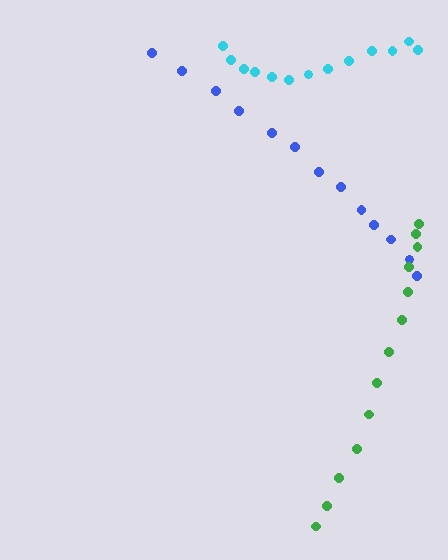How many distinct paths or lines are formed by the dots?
There are 3 distinct paths.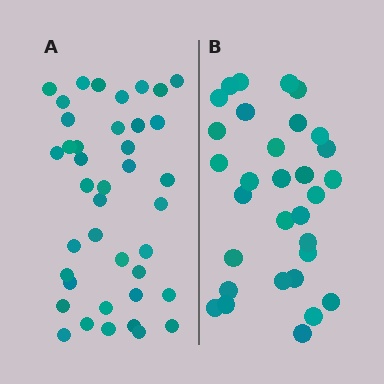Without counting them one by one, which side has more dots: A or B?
Region A (the left region) has more dots.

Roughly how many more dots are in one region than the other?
Region A has roughly 8 or so more dots than region B.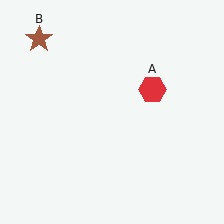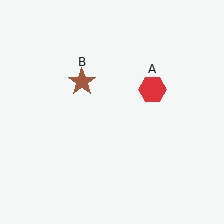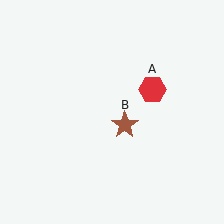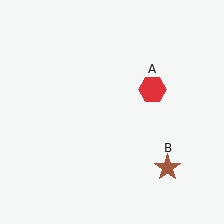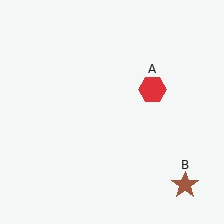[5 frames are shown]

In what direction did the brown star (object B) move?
The brown star (object B) moved down and to the right.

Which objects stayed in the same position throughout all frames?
Red hexagon (object A) remained stationary.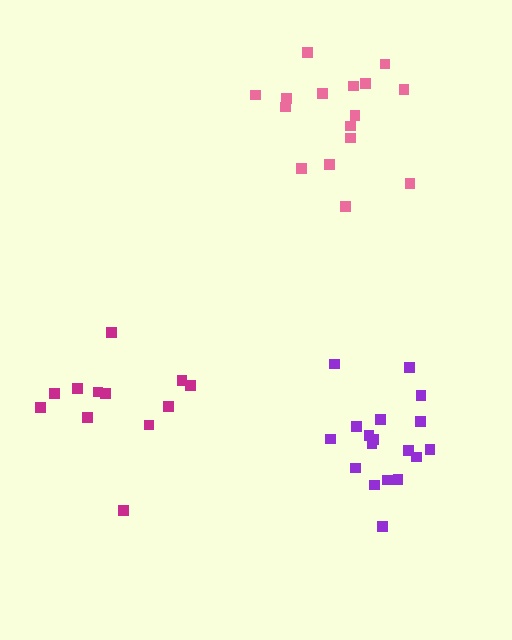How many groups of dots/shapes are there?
There are 3 groups.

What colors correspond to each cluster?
The clusters are colored: purple, magenta, pink.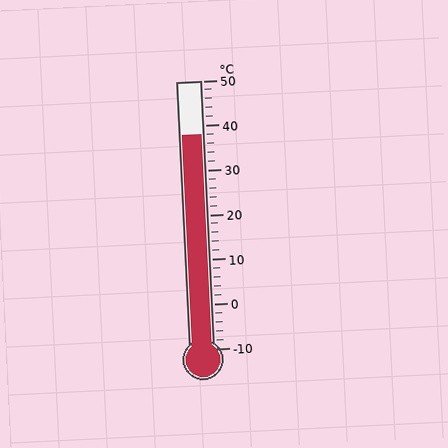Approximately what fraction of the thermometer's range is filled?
The thermometer is filled to approximately 80% of its range.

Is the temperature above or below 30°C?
The temperature is above 30°C.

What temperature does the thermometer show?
The thermometer shows approximately 38°C.